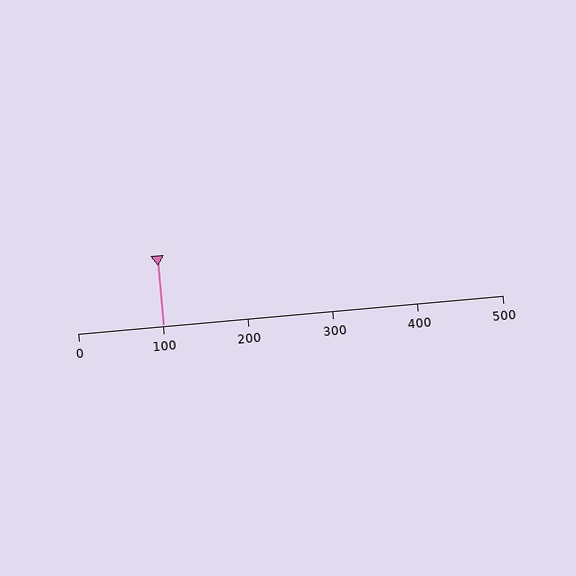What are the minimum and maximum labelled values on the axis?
The axis runs from 0 to 500.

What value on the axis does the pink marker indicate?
The marker indicates approximately 100.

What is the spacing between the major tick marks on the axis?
The major ticks are spaced 100 apart.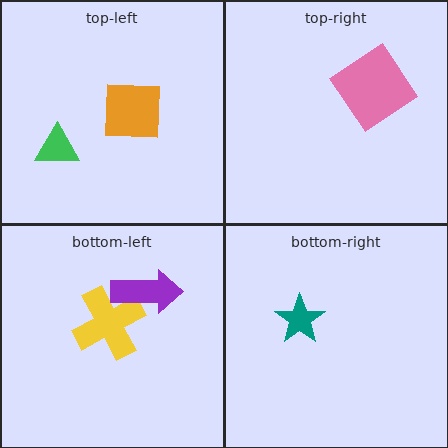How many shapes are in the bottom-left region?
2.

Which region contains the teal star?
The bottom-right region.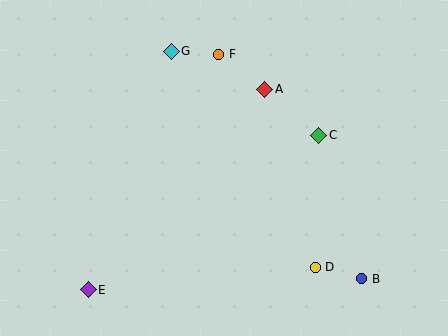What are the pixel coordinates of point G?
Point G is at (171, 51).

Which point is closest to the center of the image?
Point A at (264, 89) is closest to the center.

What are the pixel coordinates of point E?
Point E is at (88, 290).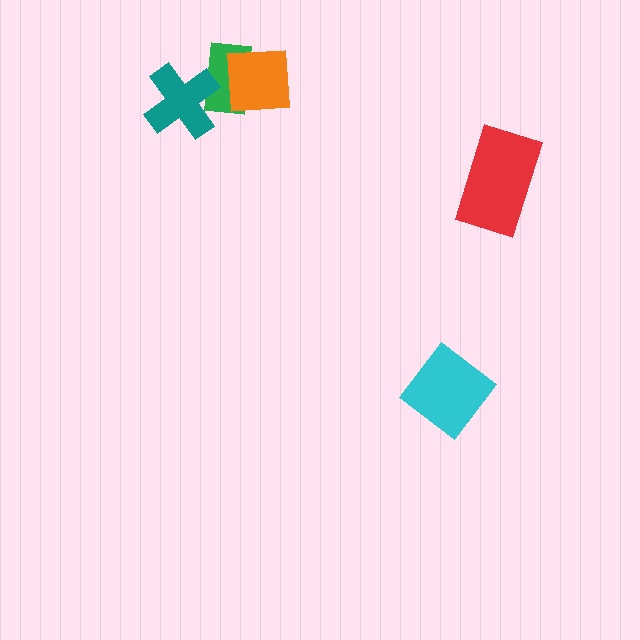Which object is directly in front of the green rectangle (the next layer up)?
The orange square is directly in front of the green rectangle.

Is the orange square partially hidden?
No, no other shape covers it.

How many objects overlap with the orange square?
1 object overlaps with the orange square.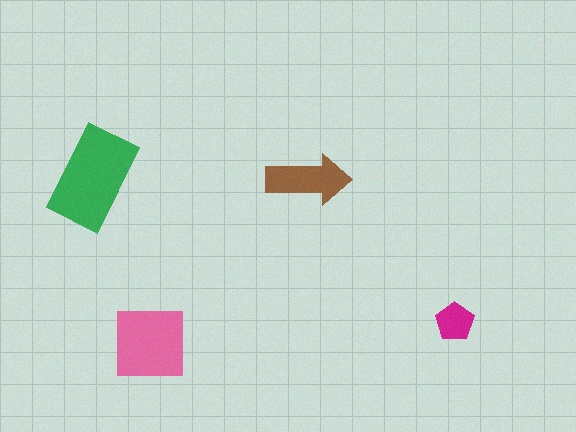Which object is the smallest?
The magenta pentagon.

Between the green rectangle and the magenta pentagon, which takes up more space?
The green rectangle.